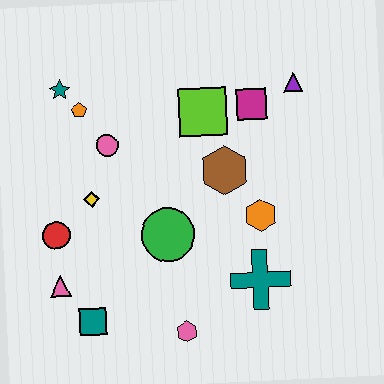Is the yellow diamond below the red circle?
No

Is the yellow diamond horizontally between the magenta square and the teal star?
Yes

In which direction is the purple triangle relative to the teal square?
The purple triangle is above the teal square.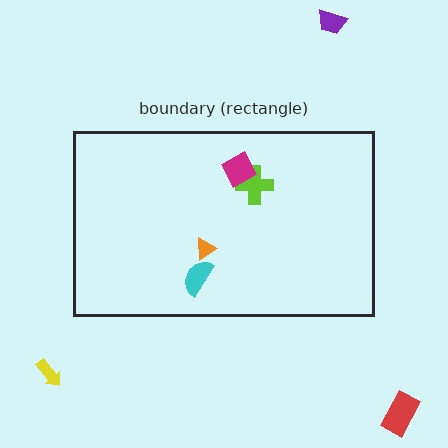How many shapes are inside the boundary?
4 inside, 3 outside.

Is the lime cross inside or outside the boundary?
Inside.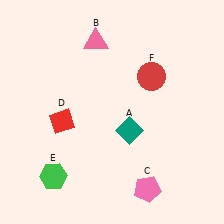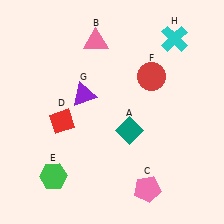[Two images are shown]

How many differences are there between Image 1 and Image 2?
There are 2 differences between the two images.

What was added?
A purple triangle (G), a cyan cross (H) were added in Image 2.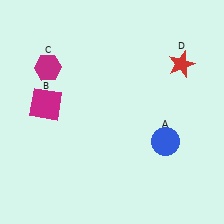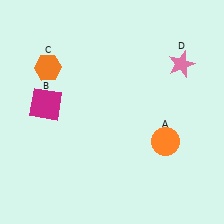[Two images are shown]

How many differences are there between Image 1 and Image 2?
There are 3 differences between the two images.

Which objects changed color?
A changed from blue to orange. C changed from magenta to orange. D changed from red to pink.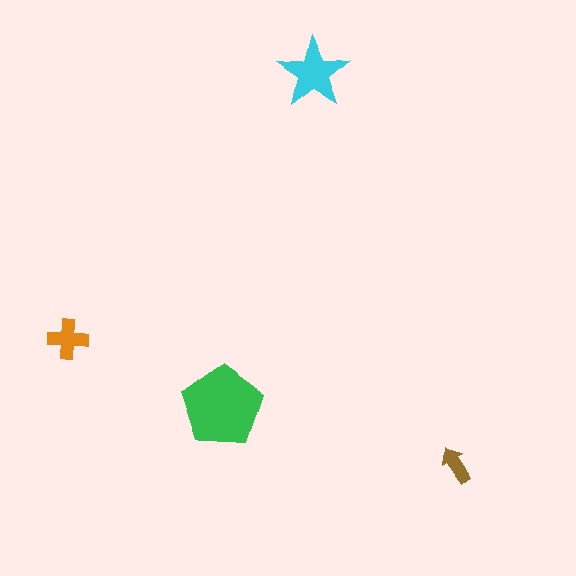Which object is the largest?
The green pentagon.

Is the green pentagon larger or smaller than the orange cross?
Larger.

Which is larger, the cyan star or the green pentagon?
The green pentagon.